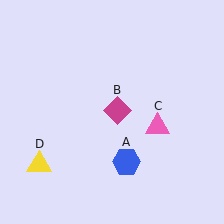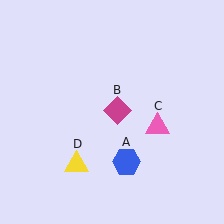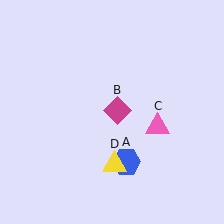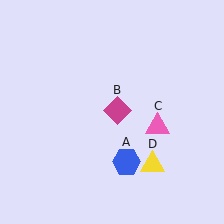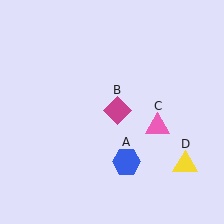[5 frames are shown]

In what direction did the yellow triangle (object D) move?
The yellow triangle (object D) moved right.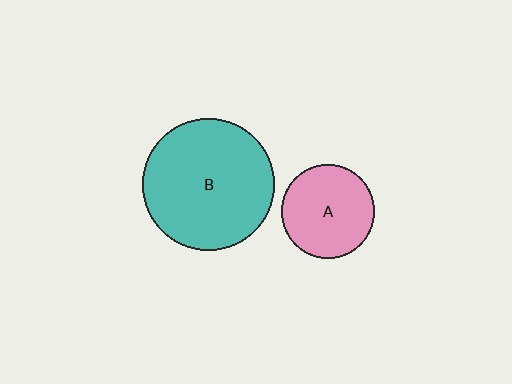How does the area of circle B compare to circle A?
Approximately 2.0 times.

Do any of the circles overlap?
No, none of the circles overlap.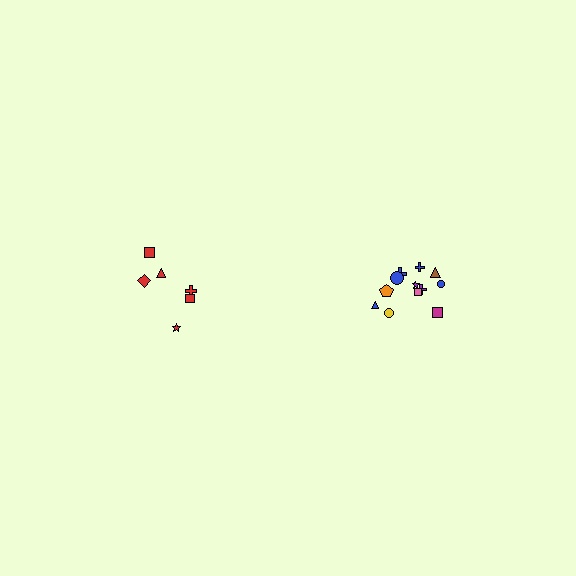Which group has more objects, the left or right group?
The right group.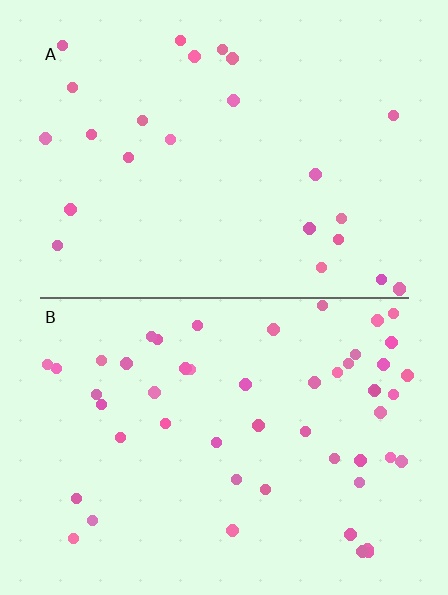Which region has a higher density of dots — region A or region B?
B (the bottom).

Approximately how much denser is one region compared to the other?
Approximately 2.1× — region B over region A.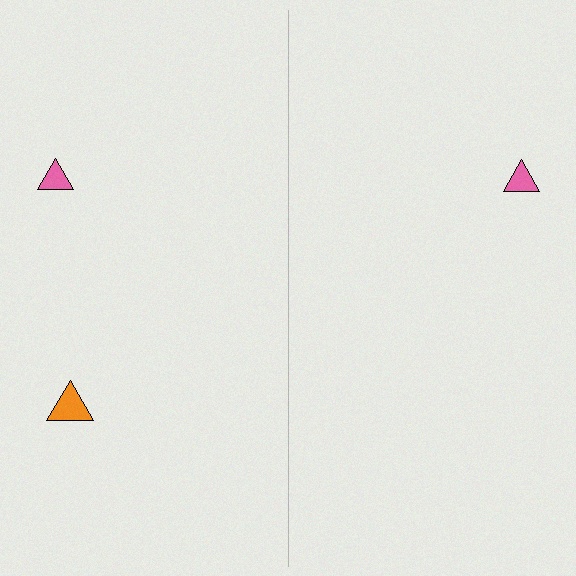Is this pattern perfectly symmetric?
No, the pattern is not perfectly symmetric. A orange triangle is missing from the right side.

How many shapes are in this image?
There are 3 shapes in this image.